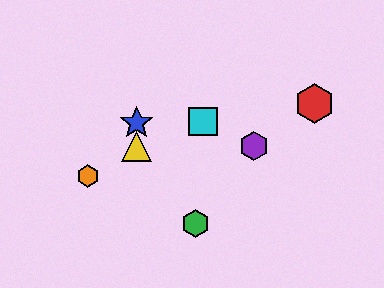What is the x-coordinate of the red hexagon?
The red hexagon is at x≈314.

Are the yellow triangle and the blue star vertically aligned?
Yes, both are at x≈137.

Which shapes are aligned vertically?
The blue star, the yellow triangle are aligned vertically.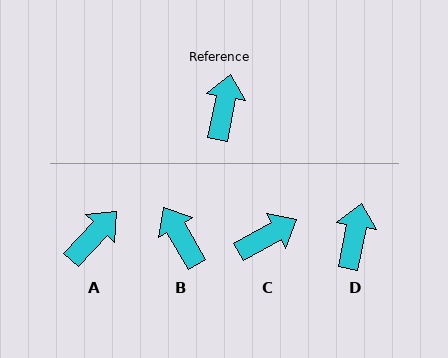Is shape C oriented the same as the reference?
No, it is off by about 50 degrees.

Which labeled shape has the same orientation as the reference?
D.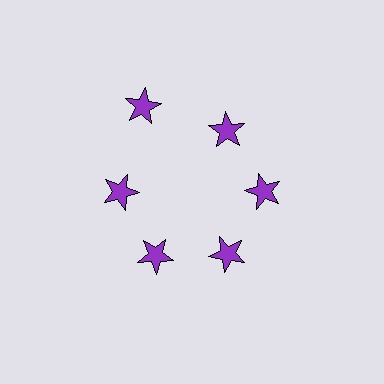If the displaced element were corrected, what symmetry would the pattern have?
It would have 6-fold rotational symmetry — the pattern would map onto itself every 60 degrees.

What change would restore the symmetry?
The symmetry would be restored by moving it inward, back onto the ring so that all 6 stars sit at equal angles and equal distance from the center.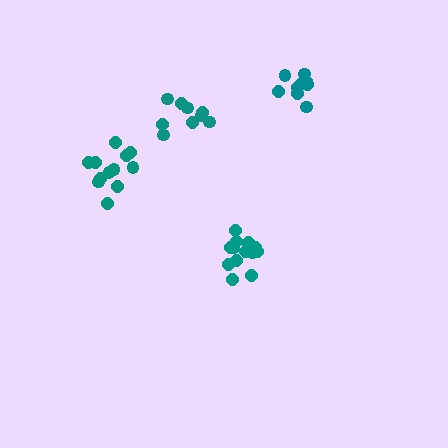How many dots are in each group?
Group 1: 9 dots, Group 2: 12 dots, Group 3: 9 dots, Group 4: 14 dots (44 total).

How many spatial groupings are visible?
There are 4 spatial groupings.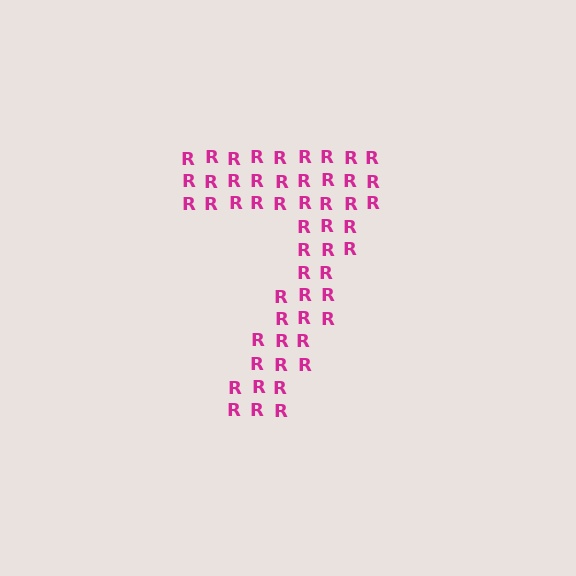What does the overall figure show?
The overall figure shows the digit 7.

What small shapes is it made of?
It is made of small letter R's.